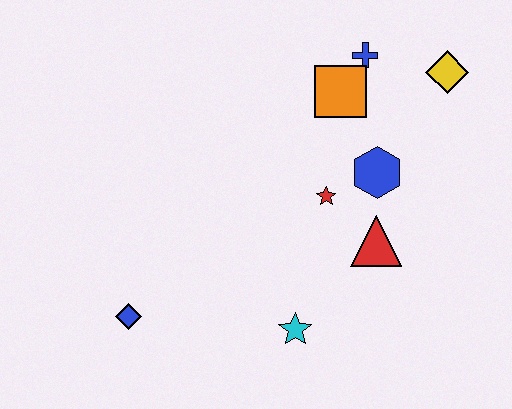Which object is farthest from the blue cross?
The blue diamond is farthest from the blue cross.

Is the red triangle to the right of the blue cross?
Yes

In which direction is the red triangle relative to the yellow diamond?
The red triangle is below the yellow diamond.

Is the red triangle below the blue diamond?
No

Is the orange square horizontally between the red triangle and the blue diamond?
Yes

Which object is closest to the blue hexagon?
The red star is closest to the blue hexagon.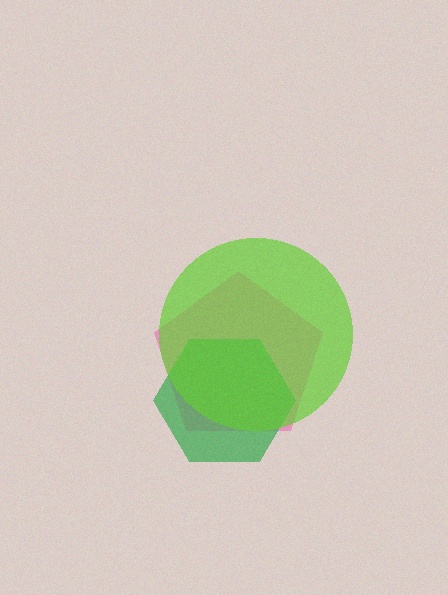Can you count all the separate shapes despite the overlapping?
Yes, there are 3 separate shapes.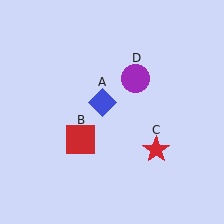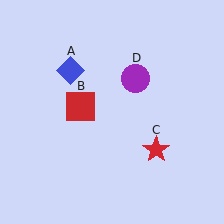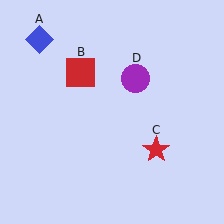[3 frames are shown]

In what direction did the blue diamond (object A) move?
The blue diamond (object A) moved up and to the left.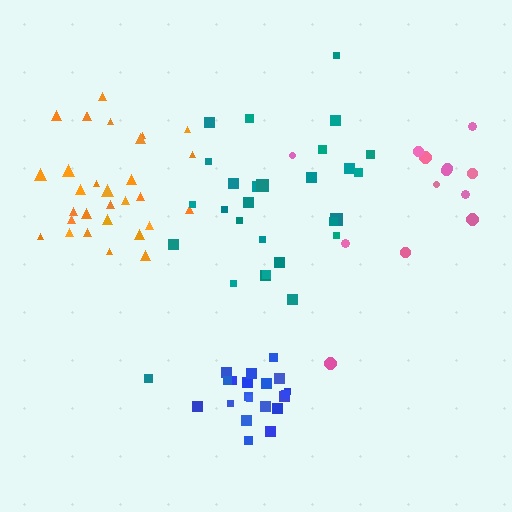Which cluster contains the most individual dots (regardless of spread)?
Orange (30).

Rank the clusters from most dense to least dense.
blue, orange, teal, pink.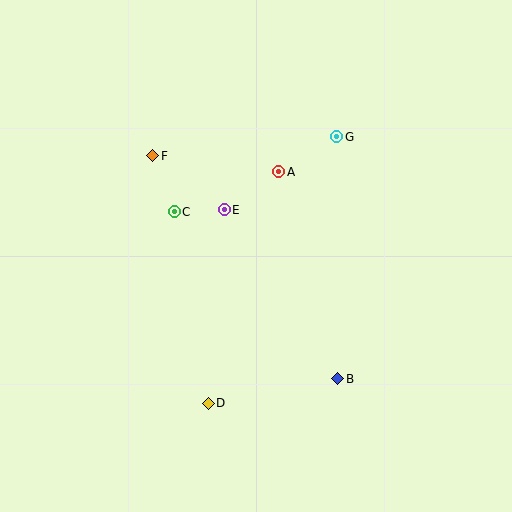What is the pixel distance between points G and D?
The distance between G and D is 296 pixels.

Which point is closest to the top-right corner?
Point G is closest to the top-right corner.